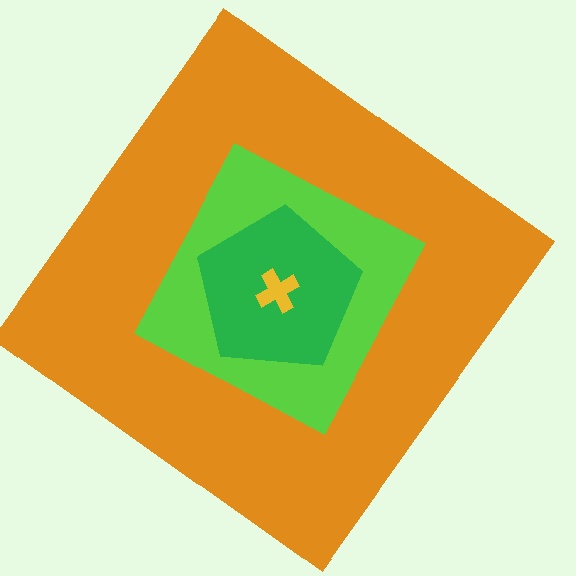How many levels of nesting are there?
4.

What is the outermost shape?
The orange diamond.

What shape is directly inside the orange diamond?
The lime diamond.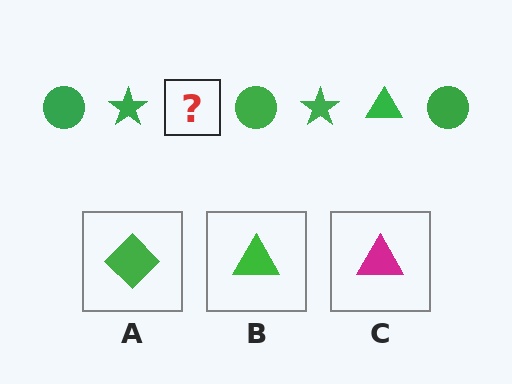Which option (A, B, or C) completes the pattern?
B.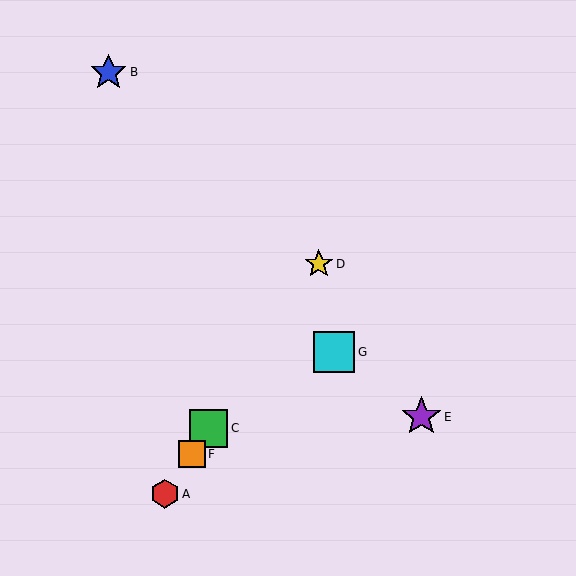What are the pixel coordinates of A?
Object A is at (165, 494).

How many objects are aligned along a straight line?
4 objects (A, C, D, F) are aligned along a straight line.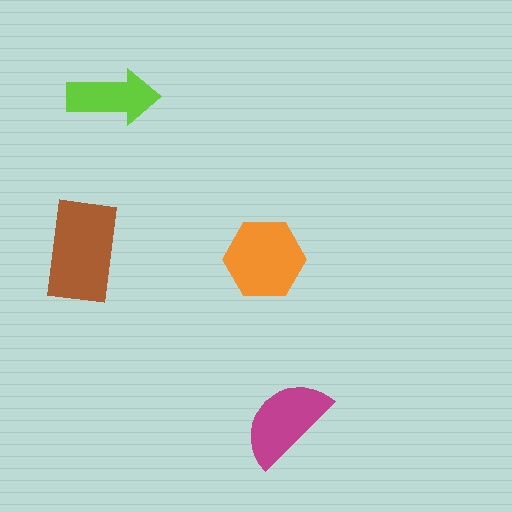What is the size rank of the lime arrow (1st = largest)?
4th.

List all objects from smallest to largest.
The lime arrow, the magenta semicircle, the orange hexagon, the brown rectangle.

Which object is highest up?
The lime arrow is topmost.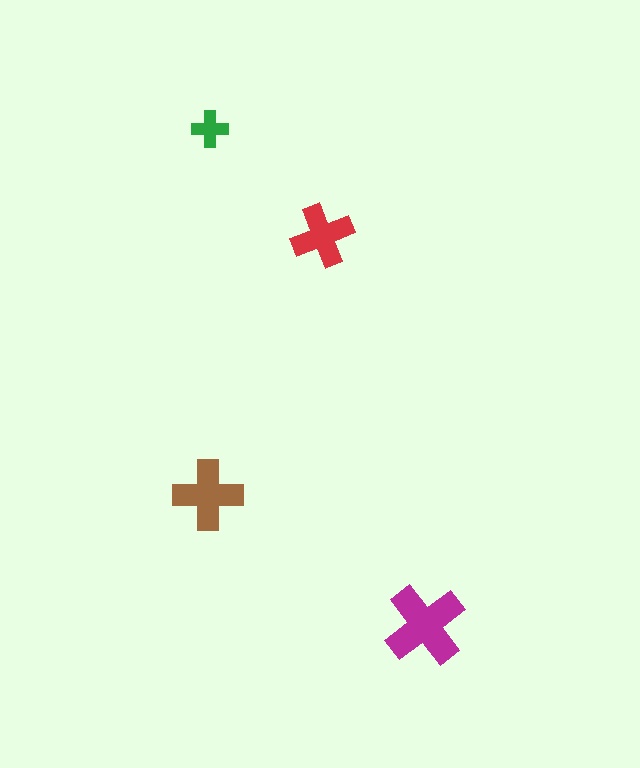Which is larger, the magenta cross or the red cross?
The magenta one.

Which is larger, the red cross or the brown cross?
The brown one.